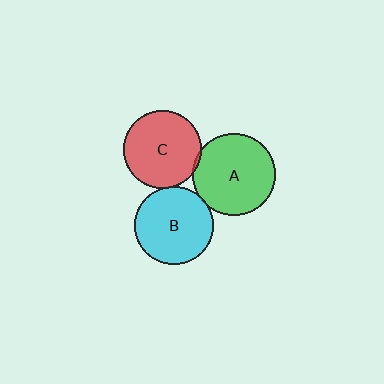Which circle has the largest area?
Circle A (green).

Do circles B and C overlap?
Yes.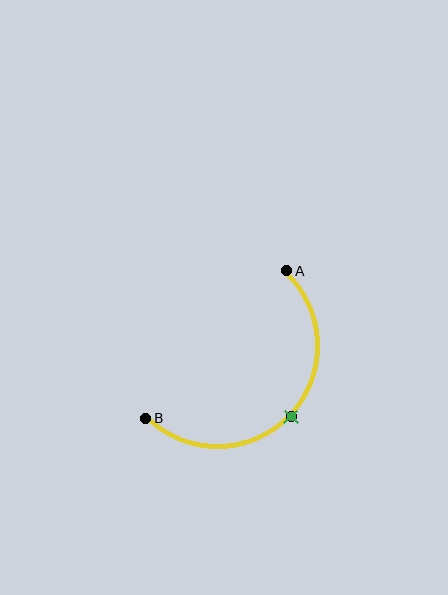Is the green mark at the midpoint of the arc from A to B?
Yes. The green mark lies on the arc at equal arc-length from both A and B — it is the arc midpoint.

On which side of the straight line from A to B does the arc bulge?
The arc bulges below and to the right of the straight line connecting A and B.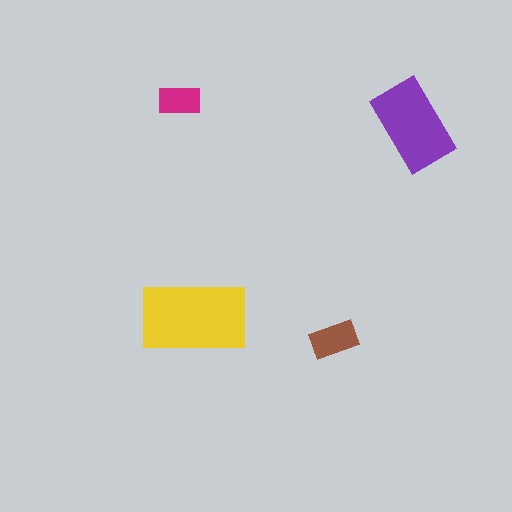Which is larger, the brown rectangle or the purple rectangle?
The purple one.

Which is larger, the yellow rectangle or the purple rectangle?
The yellow one.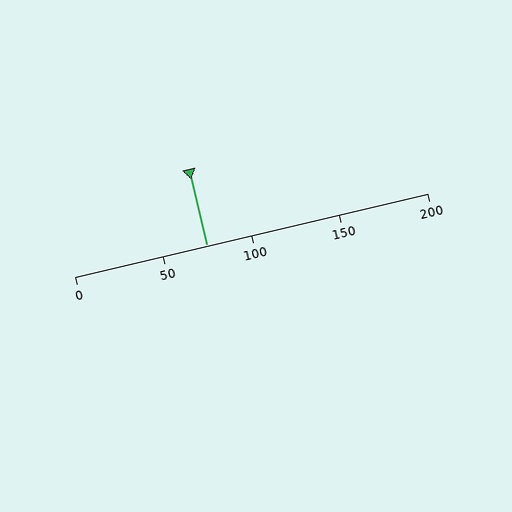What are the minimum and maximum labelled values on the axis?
The axis runs from 0 to 200.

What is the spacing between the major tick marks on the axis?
The major ticks are spaced 50 apart.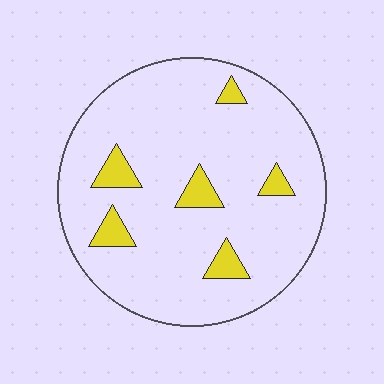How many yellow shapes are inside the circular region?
6.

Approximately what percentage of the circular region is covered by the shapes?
Approximately 10%.